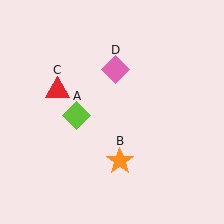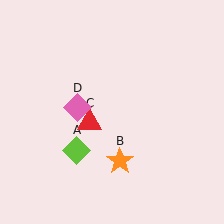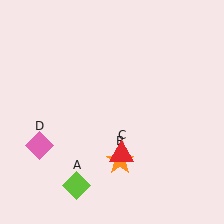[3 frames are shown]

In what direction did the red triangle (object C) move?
The red triangle (object C) moved down and to the right.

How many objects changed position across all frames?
3 objects changed position: lime diamond (object A), red triangle (object C), pink diamond (object D).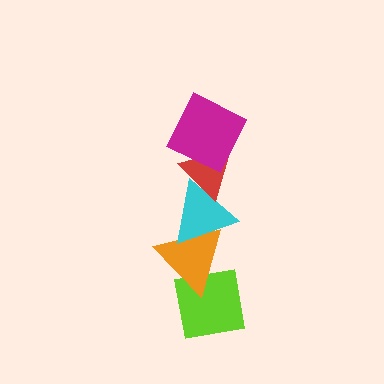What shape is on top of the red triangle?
The magenta square is on top of the red triangle.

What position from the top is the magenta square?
The magenta square is 1st from the top.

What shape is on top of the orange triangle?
The cyan triangle is on top of the orange triangle.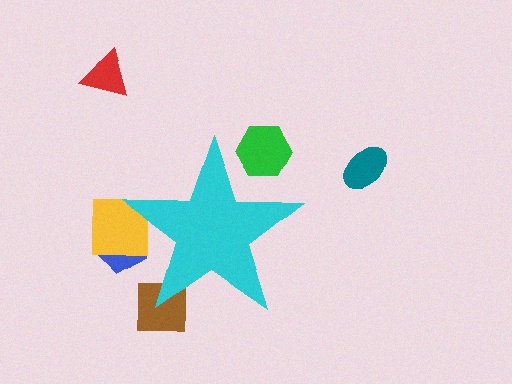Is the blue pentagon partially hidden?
Yes, the blue pentagon is partially hidden behind the cyan star.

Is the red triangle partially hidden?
No, the red triangle is fully visible.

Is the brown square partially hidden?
Yes, the brown square is partially hidden behind the cyan star.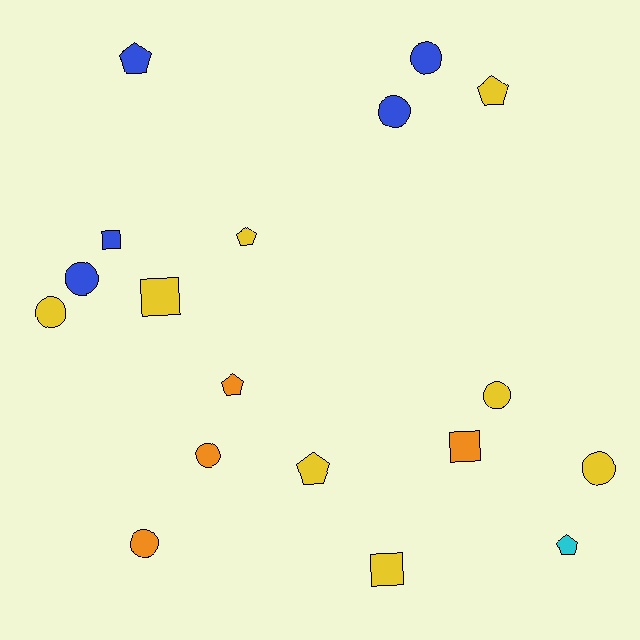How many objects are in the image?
There are 18 objects.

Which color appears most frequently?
Yellow, with 8 objects.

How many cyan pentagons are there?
There is 1 cyan pentagon.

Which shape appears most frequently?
Circle, with 8 objects.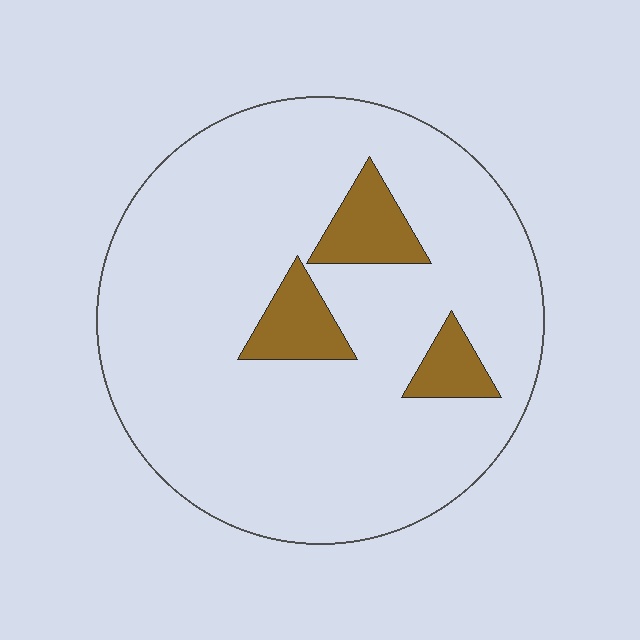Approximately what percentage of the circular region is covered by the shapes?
Approximately 10%.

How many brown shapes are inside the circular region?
3.